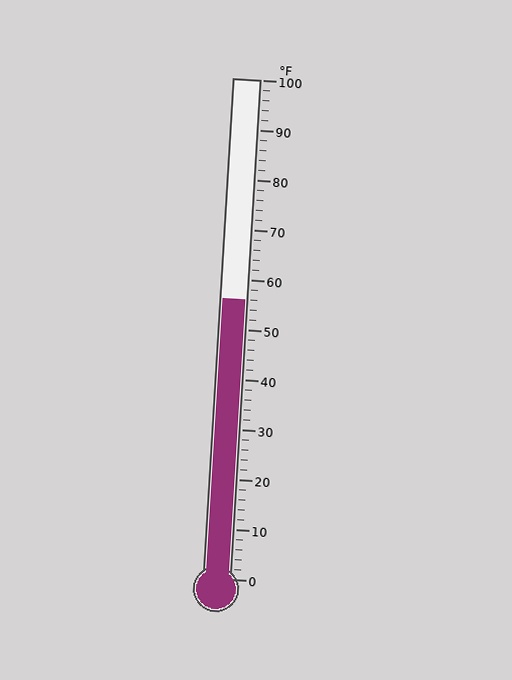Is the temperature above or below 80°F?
The temperature is below 80°F.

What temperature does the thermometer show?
The thermometer shows approximately 56°F.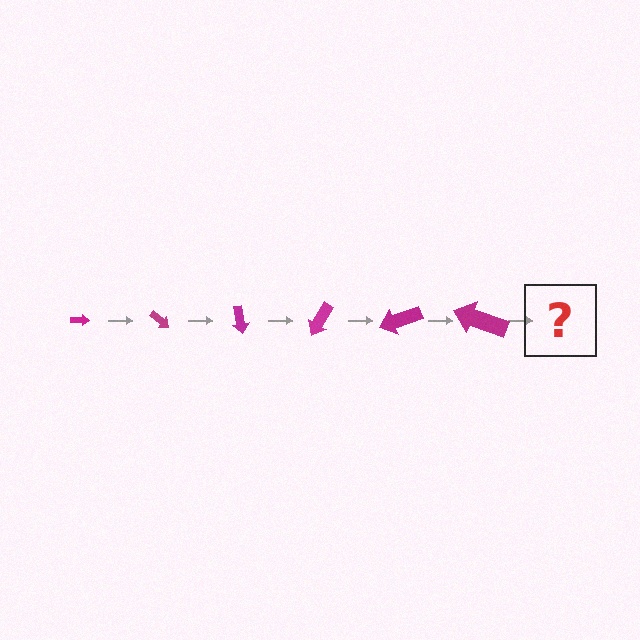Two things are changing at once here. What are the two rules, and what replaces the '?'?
The two rules are that the arrow grows larger each step and it rotates 40 degrees each step. The '?' should be an arrow, larger than the previous one and rotated 240 degrees from the start.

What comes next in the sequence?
The next element should be an arrow, larger than the previous one and rotated 240 degrees from the start.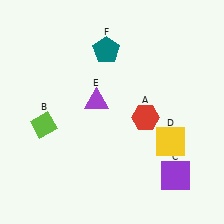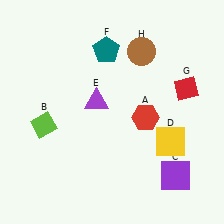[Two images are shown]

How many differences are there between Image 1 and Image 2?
There are 2 differences between the two images.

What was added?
A red diamond (G), a brown circle (H) were added in Image 2.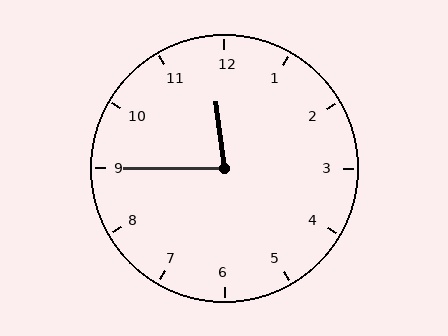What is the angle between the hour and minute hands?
Approximately 82 degrees.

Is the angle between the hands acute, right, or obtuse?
It is acute.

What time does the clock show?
11:45.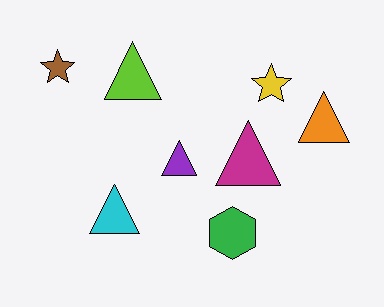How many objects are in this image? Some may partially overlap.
There are 8 objects.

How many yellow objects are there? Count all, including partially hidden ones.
There is 1 yellow object.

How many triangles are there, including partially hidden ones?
There are 5 triangles.